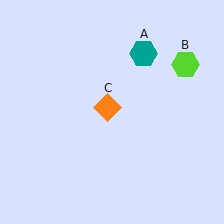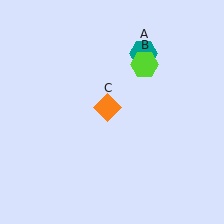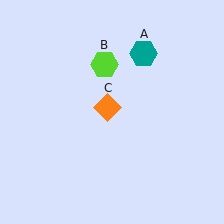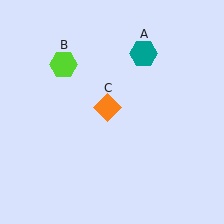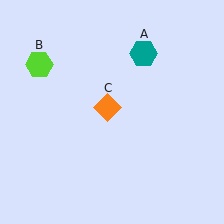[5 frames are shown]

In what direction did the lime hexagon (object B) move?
The lime hexagon (object B) moved left.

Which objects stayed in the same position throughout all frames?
Teal hexagon (object A) and orange diamond (object C) remained stationary.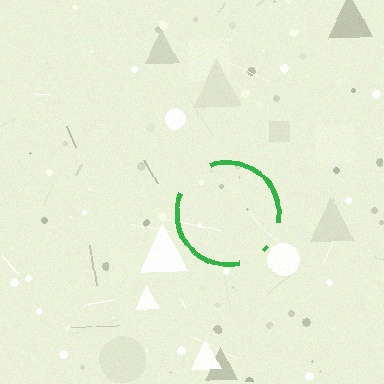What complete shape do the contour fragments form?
The contour fragments form a circle.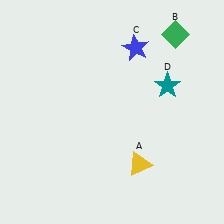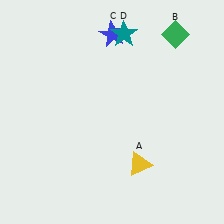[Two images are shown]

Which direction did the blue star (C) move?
The blue star (C) moved left.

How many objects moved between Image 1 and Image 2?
2 objects moved between the two images.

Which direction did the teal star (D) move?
The teal star (D) moved up.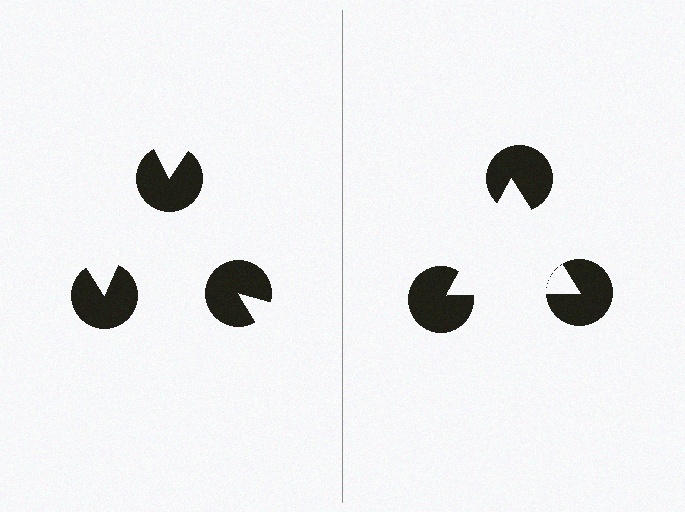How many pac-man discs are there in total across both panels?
6 — 3 on each side.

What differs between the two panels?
The pac-man discs are positioned identically on both sides; only the wedge orientations differ. On the right they align to a triangle; on the left they are misaligned.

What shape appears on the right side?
An illusory triangle.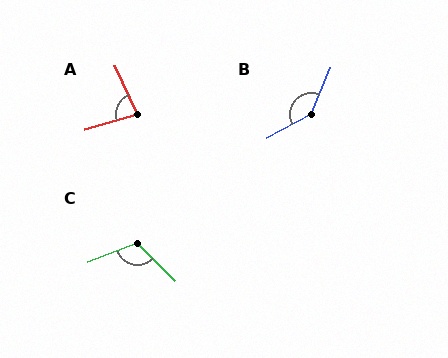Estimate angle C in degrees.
Approximately 114 degrees.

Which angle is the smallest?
A, at approximately 81 degrees.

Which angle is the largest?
B, at approximately 141 degrees.